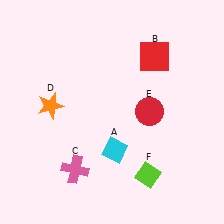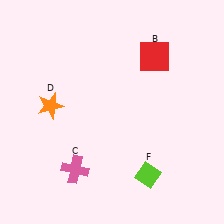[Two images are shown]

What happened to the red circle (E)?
The red circle (E) was removed in Image 2. It was in the top-right area of Image 1.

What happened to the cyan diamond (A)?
The cyan diamond (A) was removed in Image 2. It was in the bottom-right area of Image 1.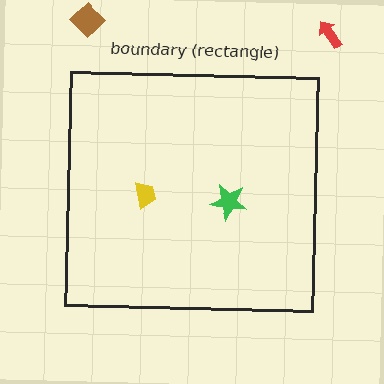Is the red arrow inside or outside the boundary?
Outside.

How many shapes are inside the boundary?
2 inside, 2 outside.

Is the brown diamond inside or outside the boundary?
Outside.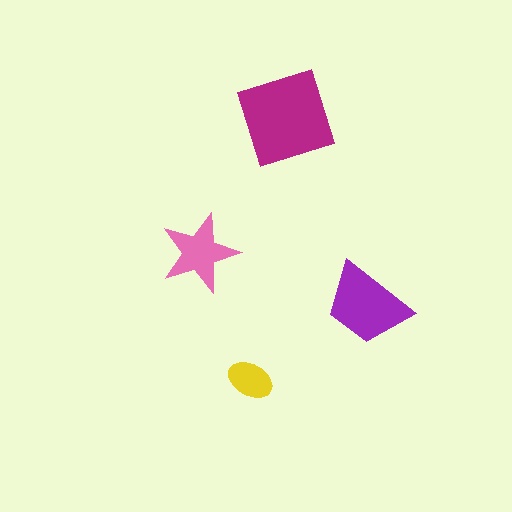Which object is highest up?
The magenta diamond is topmost.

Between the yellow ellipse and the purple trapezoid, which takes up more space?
The purple trapezoid.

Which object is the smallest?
The yellow ellipse.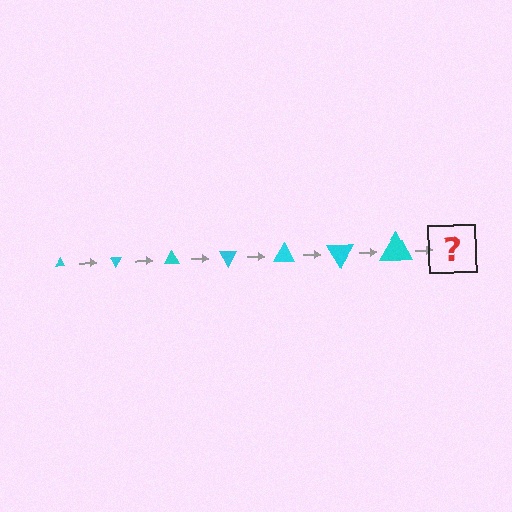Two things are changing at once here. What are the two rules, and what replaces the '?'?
The two rules are that the triangle grows larger each step and it rotates 60 degrees each step. The '?' should be a triangle, larger than the previous one and rotated 420 degrees from the start.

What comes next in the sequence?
The next element should be a triangle, larger than the previous one and rotated 420 degrees from the start.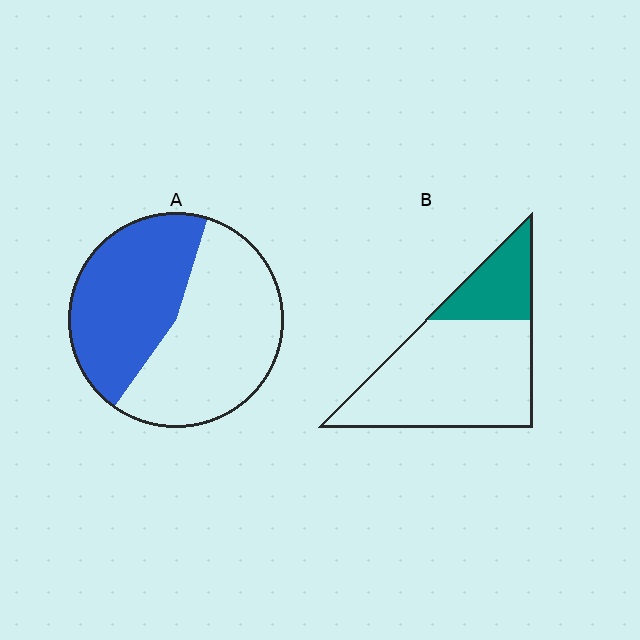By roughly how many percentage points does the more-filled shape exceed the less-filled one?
By roughly 20 percentage points (A over B).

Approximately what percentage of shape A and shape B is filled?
A is approximately 45% and B is approximately 25%.